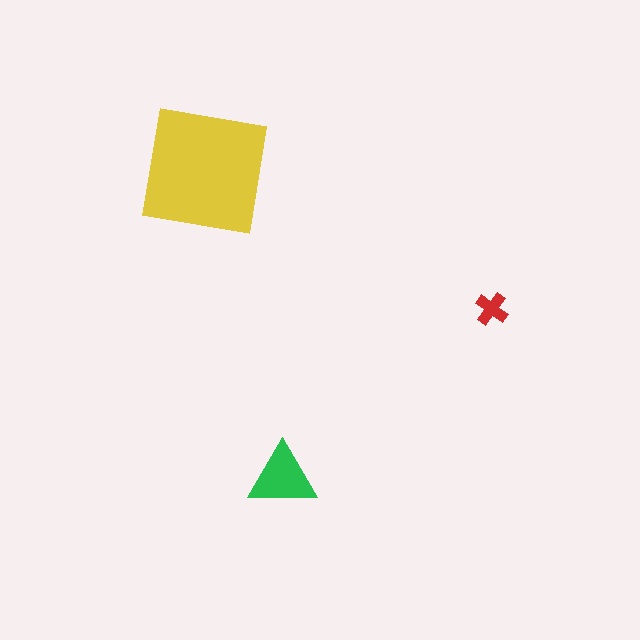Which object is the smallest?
The red cross.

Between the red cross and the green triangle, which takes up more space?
The green triangle.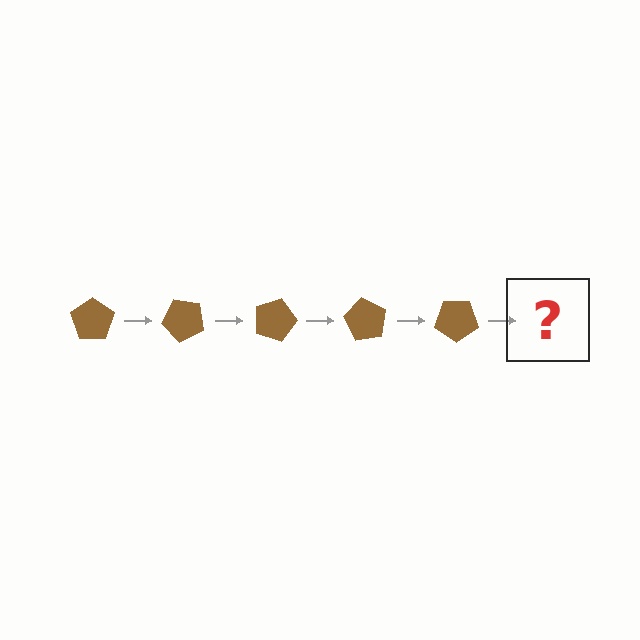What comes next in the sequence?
The next element should be a brown pentagon rotated 225 degrees.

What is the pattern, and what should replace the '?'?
The pattern is that the pentagon rotates 45 degrees each step. The '?' should be a brown pentagon rotated 225 degrees.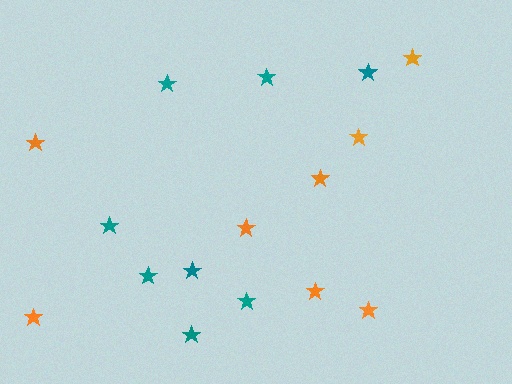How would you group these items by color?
There are 2 groups: one group of orange stars (8) and one group of teal stars (8).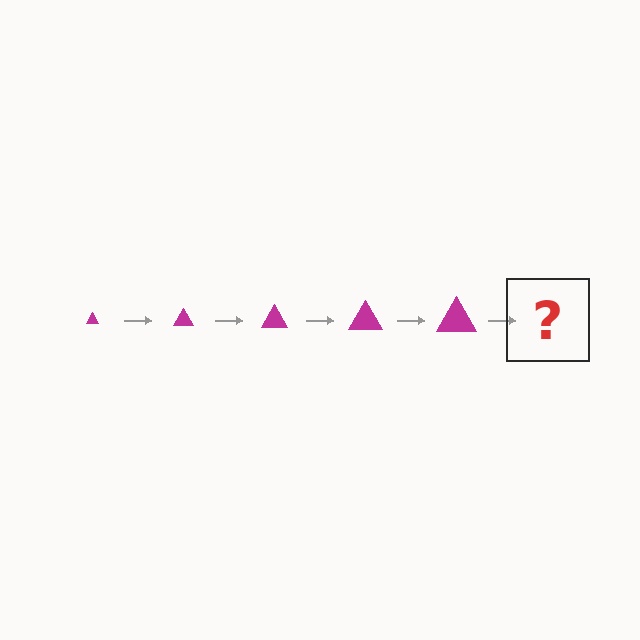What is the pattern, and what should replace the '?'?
The pattern is that the triangle gets progressively larger each step. The '?' should be a magenta triangle, larger than the previous one.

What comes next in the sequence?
The next element should be a magenta triangle, larger than the previous one.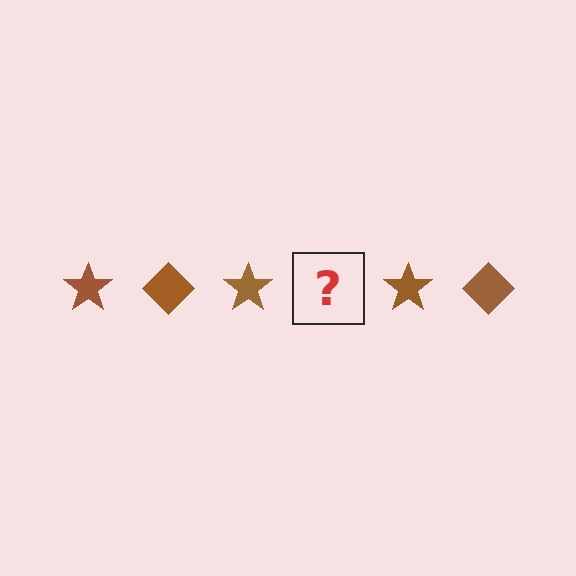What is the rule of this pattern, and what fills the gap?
The rule is that the pattern cycles through star, diamond shapes in brown. The gap should be filled with a brown diamond.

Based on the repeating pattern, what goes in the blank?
The blank should be a brown diamond.